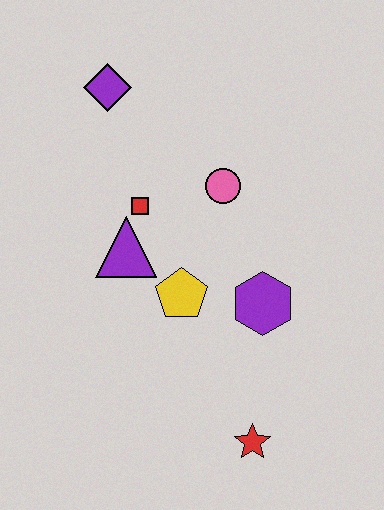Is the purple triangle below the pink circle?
Yes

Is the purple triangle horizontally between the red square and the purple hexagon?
No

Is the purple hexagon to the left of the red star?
No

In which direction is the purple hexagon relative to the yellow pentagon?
The purple hexagon is to the right of the yellow pentagon.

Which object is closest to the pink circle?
The red square is closest to the pink circle.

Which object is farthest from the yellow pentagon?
The purple diamond is farthest from the yellow pentagon.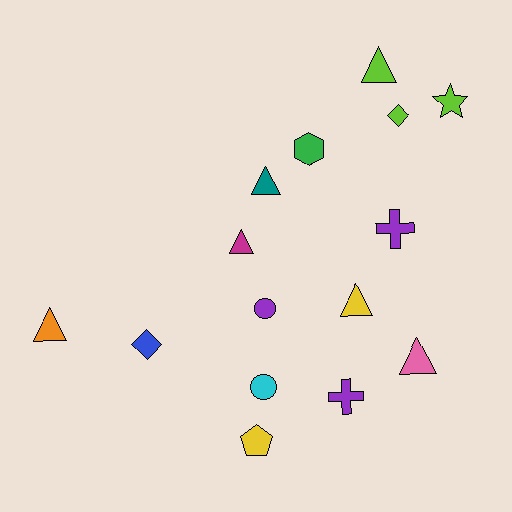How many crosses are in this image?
There are 2 crosses.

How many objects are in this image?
There are 15 objects.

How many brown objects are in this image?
There are no brown objects.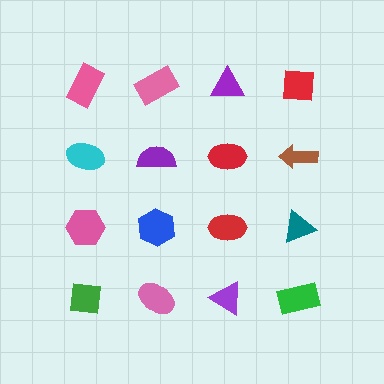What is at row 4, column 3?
A purple triangle.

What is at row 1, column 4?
A red square.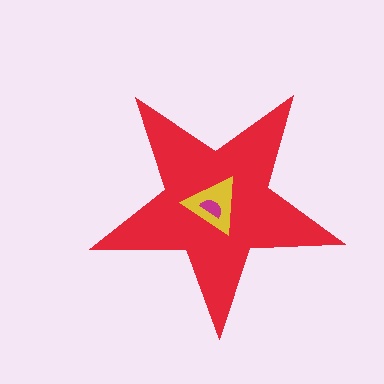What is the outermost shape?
The red star.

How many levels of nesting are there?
3.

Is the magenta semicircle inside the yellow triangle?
Yes.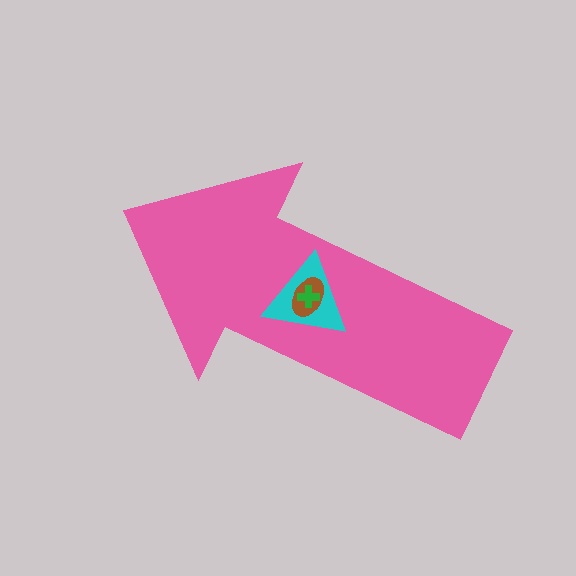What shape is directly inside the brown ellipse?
The green cross.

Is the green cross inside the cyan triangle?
Yes.